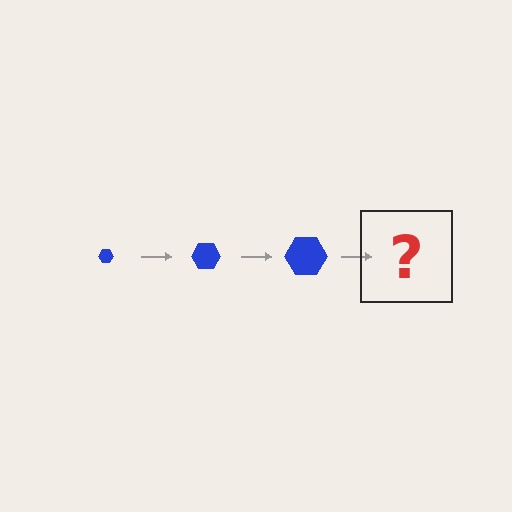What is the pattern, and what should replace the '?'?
The pattern is that the hexagon gets progressively larger each step. The '?' should be a blue hexagon, larger than the previous one.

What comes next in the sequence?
The next element should be a blue hexagon, larger than the previous one.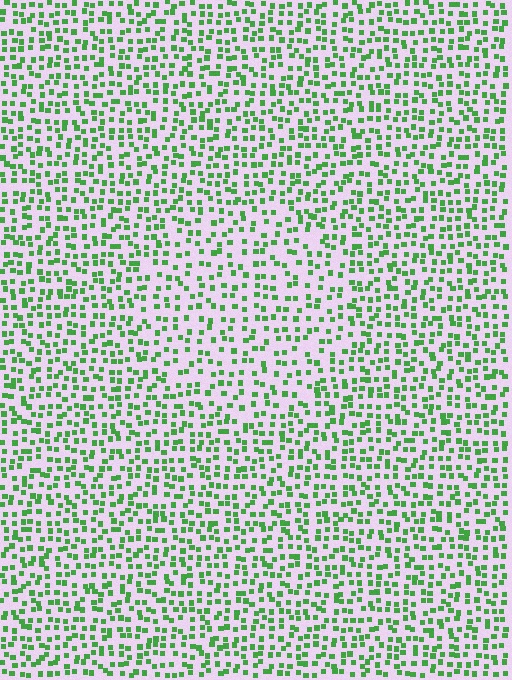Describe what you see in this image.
The image contains small green elements arranged at two different densities. A circle-shaped region is visible where the elements are less densely packed than the surrounding area.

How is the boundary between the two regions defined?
The boundary is defined by a change in element density (approximately 1.5x ratio). All elements are the same color, size, and shape.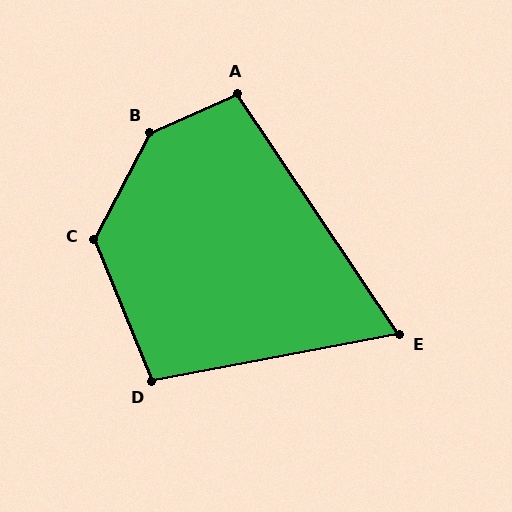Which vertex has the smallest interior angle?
E, at approximately 67 degrees.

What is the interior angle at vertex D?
Approximately 101 degrees (obtuse).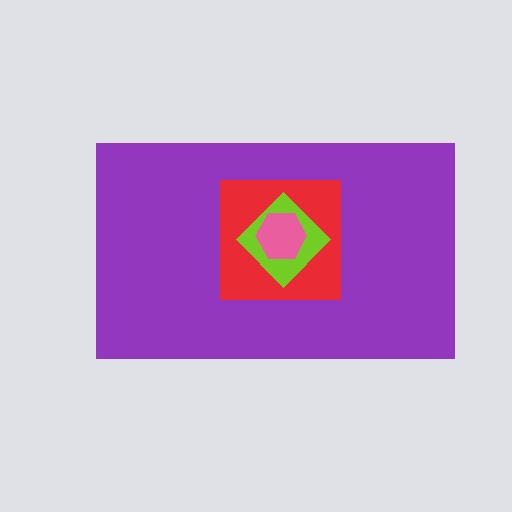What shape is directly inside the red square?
The lime diamond.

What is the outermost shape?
The purple rectangle.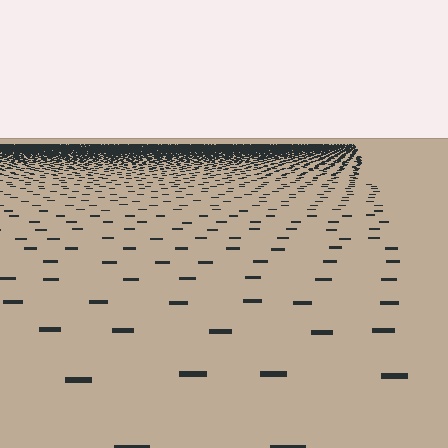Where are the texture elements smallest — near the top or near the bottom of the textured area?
Near the top.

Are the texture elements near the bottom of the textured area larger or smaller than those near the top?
Larger. Near the bottom, elements are closer to the viewer and appear at a bigger on-screen size.